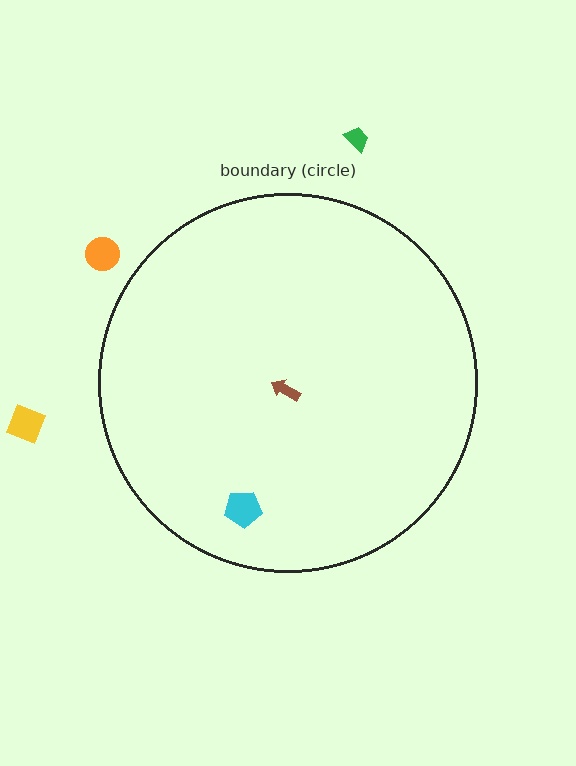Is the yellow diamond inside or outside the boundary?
Outside.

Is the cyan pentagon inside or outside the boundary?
Inside.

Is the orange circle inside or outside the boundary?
Outside.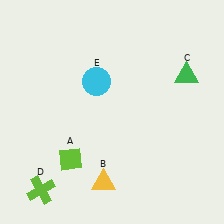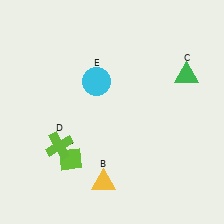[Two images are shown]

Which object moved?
The lime cross (D) moved up.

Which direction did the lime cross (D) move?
The lime cross (D) moved up.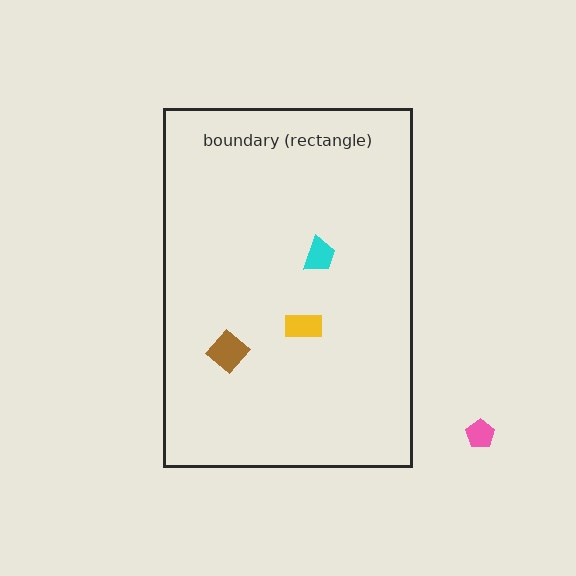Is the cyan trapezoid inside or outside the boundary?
Inside.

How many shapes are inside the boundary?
3 inside, 1 outside.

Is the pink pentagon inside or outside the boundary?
Outside.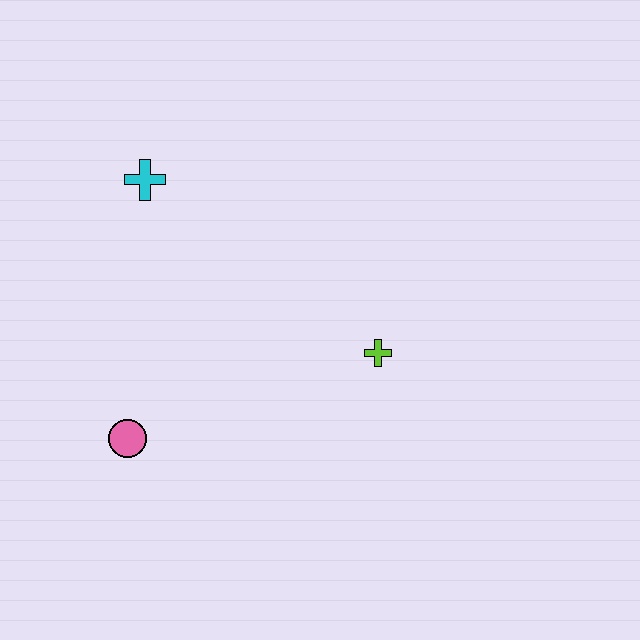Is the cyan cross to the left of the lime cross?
Yes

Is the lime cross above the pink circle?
Yes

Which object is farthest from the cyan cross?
The lime cross is farthest from the cyan cross.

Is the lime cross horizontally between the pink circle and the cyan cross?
No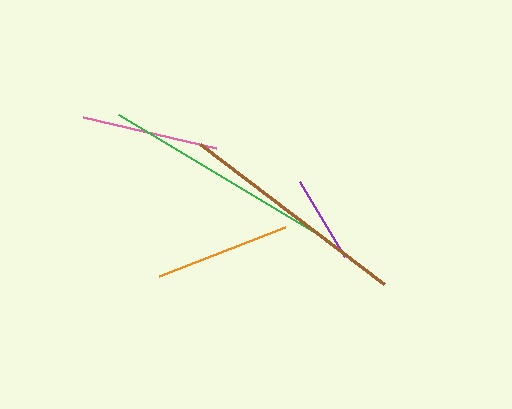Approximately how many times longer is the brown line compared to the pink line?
The brown line is approximately 1.7 times the length of the pink line.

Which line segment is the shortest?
The purple line is the shortest at approximately 88 pixels.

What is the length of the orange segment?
The orange segment is approximately 135 pixels long.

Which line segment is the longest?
The green line is the longest at approximately 245 pixels.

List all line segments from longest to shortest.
From longest to shortest: green, brown, pink, orange, purple.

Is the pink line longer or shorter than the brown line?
The brown line is longer than the pink line.